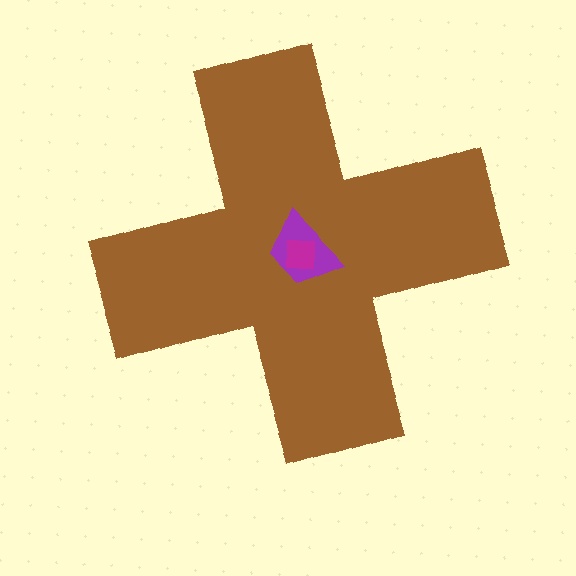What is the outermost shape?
The brown cross.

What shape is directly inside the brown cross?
The purple trapezoid.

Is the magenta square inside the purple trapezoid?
Yes.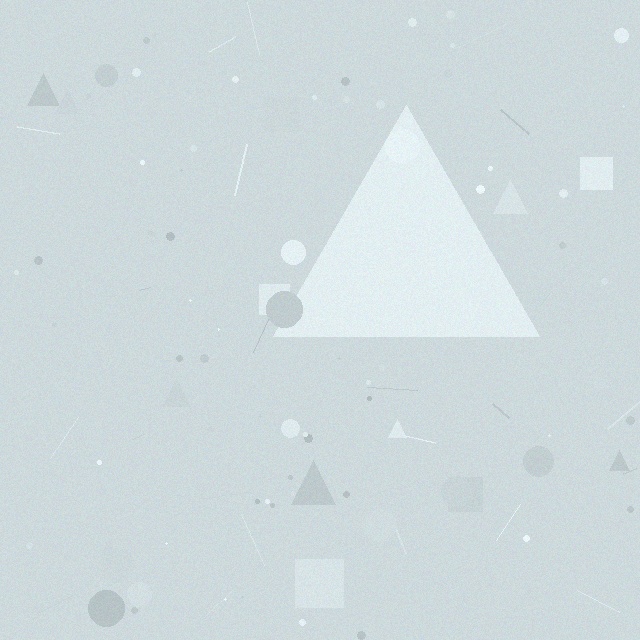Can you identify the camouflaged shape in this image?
The camouflaged shape is a triangle.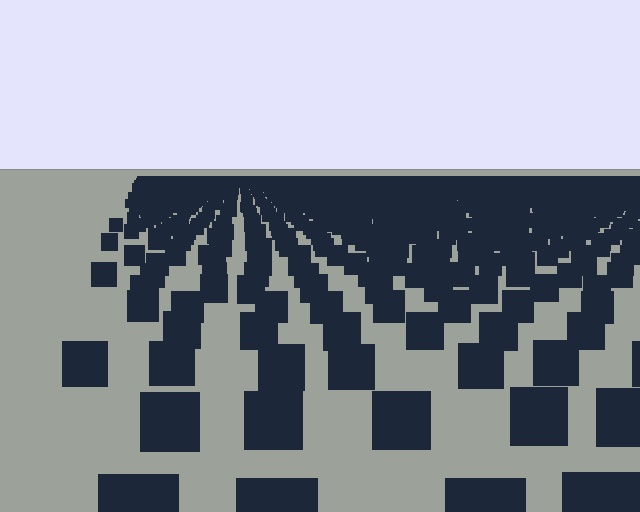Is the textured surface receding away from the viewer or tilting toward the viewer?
The surface is receding away from the viewer. Texture elements get smaller and denser toward the top.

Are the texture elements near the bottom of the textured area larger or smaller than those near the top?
Larger. Near the bottom, elements are closer to the viewer and appear at a bigger on-screen size.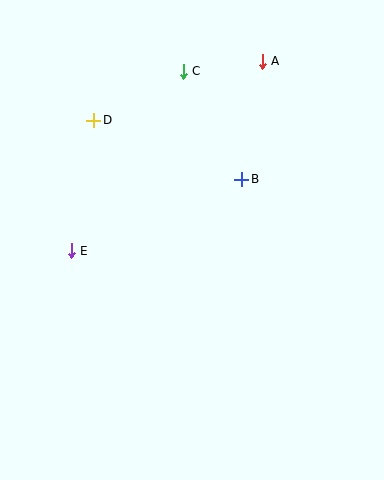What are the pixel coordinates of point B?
Point B is at (242, 179).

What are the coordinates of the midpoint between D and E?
The midpoint between D and E is at (82, 186).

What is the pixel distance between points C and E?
The distance between C and E is 212 pixels.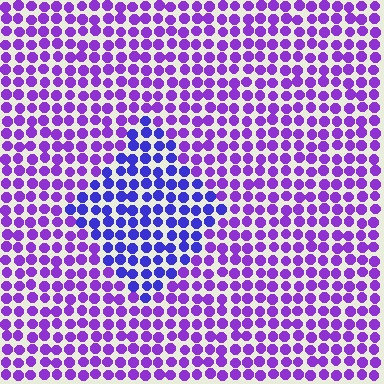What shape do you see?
I see a diamond.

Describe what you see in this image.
The image is filled with small purple elements in a uniform arrangement. A diamond-shaped region is visible where the elements are tinted to a slightly different hue, forming a subtle color boundary.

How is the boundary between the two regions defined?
The boundary is defined purely by a slight shift in hue (about 33 degrees). Spacing, size, and orientation are identical on both sides.